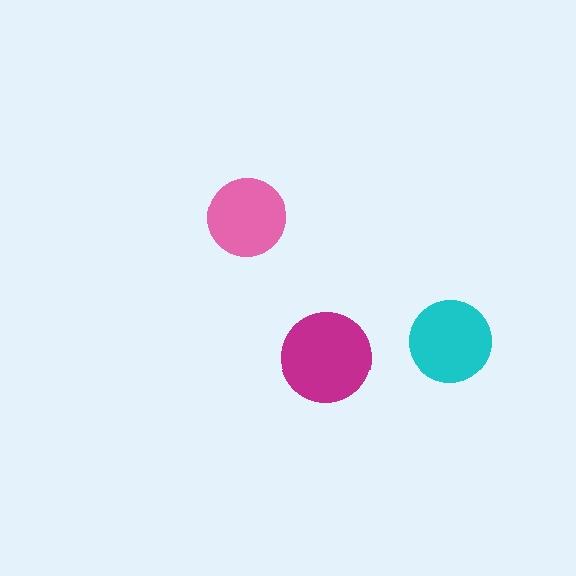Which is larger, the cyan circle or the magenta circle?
The magenta one.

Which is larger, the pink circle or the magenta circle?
The magenta one.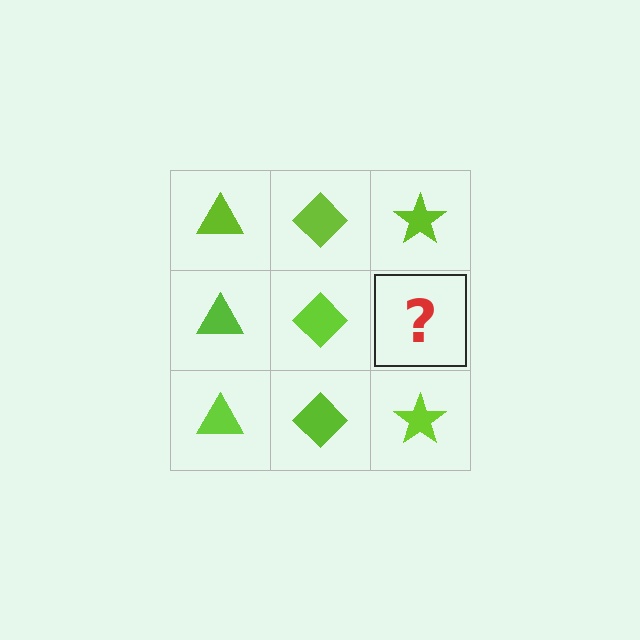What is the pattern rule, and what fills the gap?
The rule is that each column has a consistent shape. The gap should be filled with a lime star.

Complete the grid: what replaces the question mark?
The question mark should be replaced with a lime star.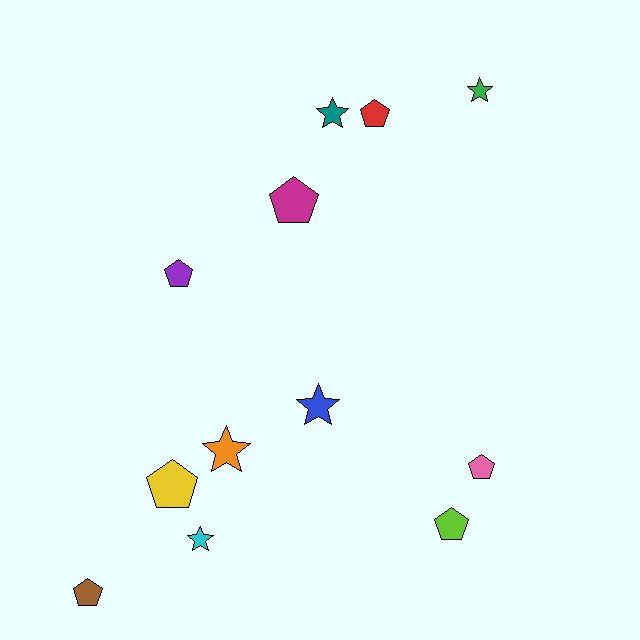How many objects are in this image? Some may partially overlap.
There are 12 objects.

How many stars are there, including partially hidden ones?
There are 5 stars.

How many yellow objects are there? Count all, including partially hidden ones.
There is 1 yellow object.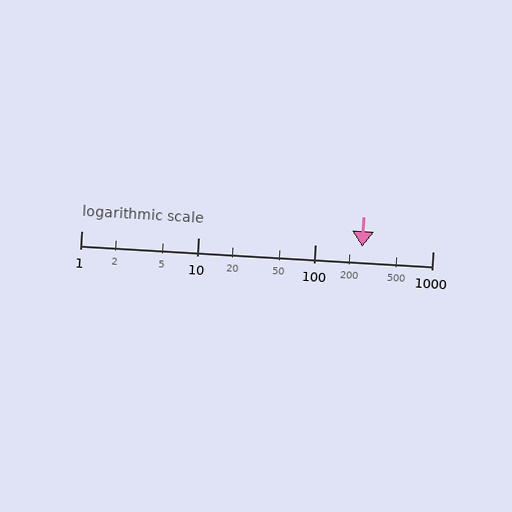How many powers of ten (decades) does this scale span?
The scale spans 3 decades, from 1 to 1000.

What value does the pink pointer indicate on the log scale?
The pointer indicates approximately 250.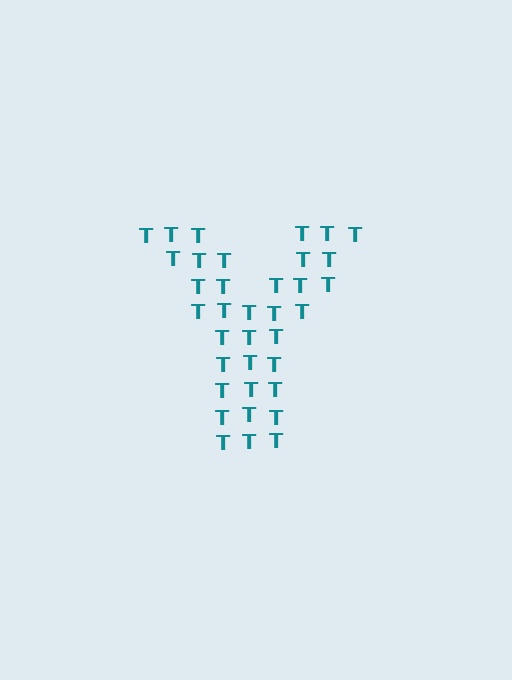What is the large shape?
The large shape is the letter Y.